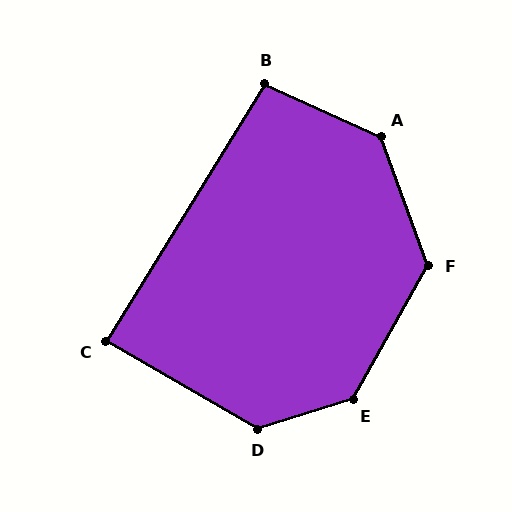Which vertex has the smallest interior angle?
C, at approximately 88 degrees.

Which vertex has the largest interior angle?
E, at approximately 137 degrees.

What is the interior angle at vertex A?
Approximately 135 degrees (obtuse).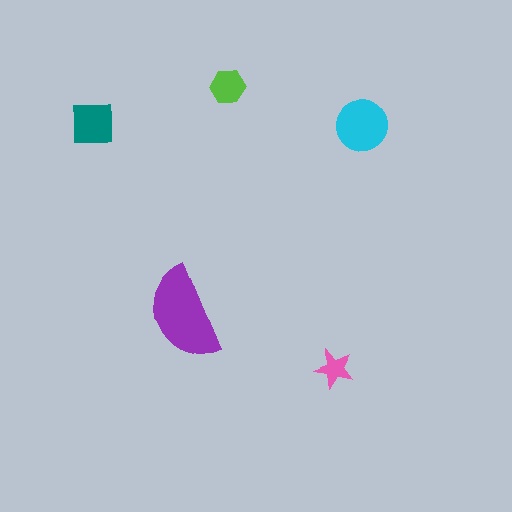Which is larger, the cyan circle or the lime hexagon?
The cyan circle.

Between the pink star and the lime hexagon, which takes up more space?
The lime hexagon.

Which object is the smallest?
The pink star.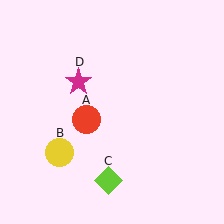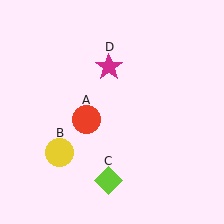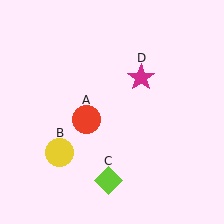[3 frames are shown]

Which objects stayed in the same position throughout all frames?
Red circle (object A) and yellow circle (object B) and lime diamond (object C) remained stationary.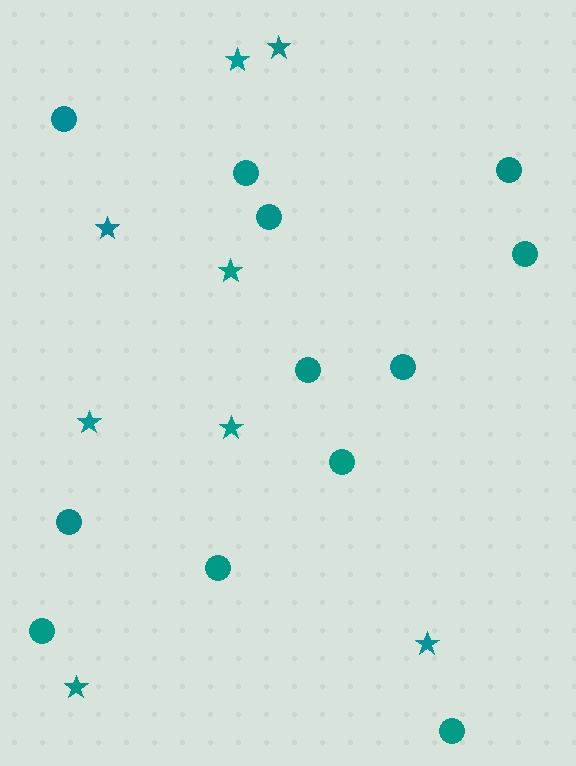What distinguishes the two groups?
There are 2 groups: one group of stars (8) and one group of circles (12).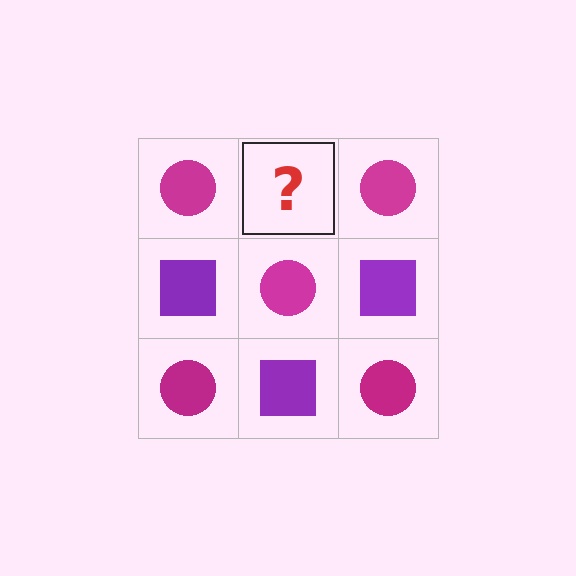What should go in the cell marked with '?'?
The missing cell should contain a purple square.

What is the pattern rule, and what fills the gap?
The rule is that it alternates magenta circle and purple square in a checkerboard pattern. The gap should be filled with a purple square.